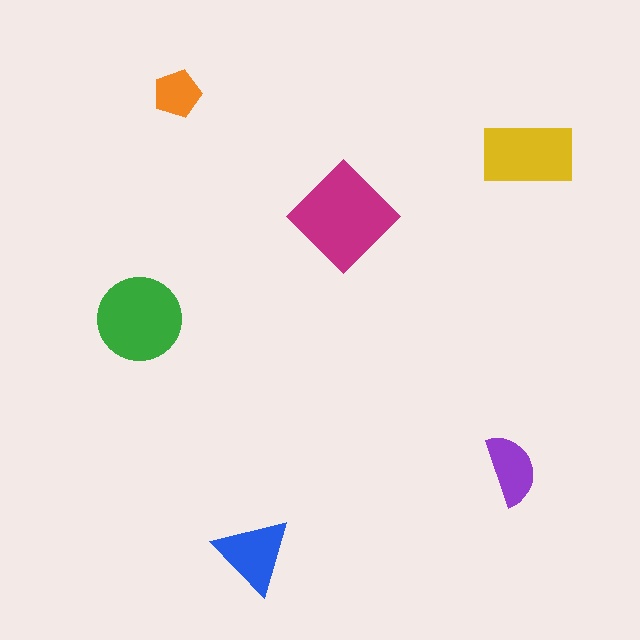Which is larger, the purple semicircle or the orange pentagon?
The purple semicircle.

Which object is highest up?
The orange pentagon is topmost.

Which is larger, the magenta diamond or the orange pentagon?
The magenta diamond.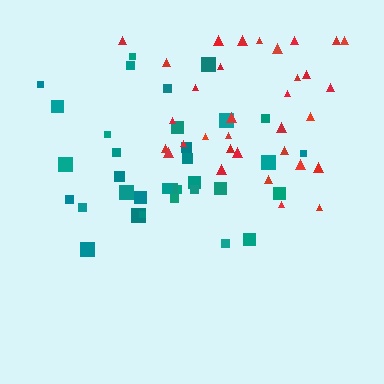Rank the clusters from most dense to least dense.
teal, red.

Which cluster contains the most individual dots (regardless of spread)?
Teal (35).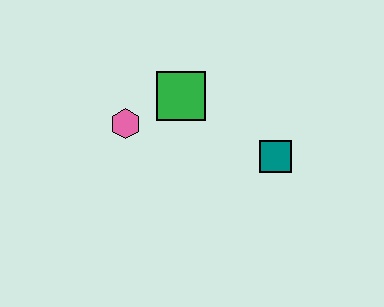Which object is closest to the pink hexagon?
The green square is closest to the pink hexagon.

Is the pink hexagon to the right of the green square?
No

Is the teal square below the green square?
Yes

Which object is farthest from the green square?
The teal square is farthest from the green square.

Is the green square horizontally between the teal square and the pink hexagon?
Yes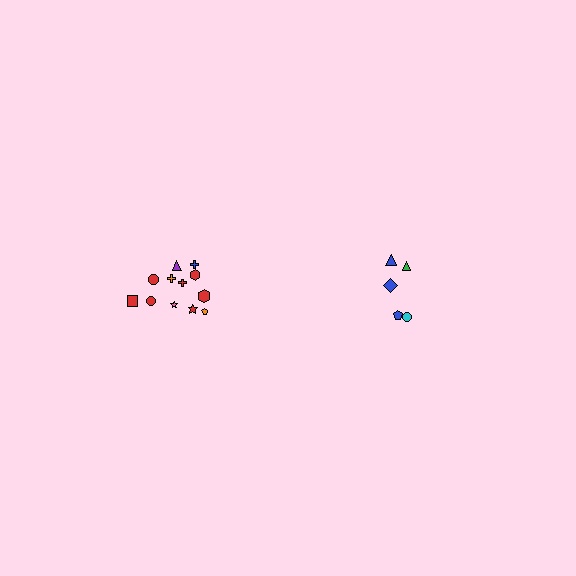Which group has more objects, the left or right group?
The left group.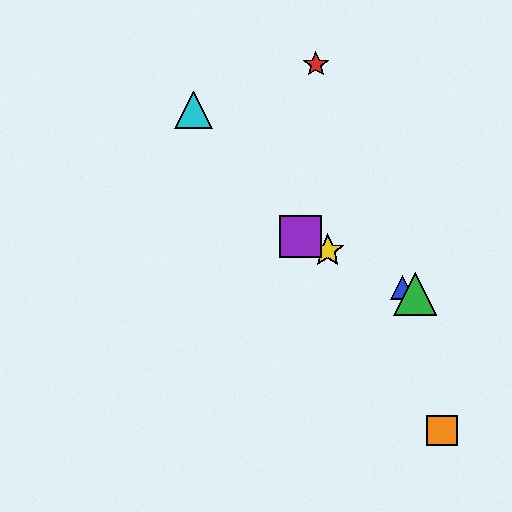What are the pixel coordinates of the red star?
The red star is at (316, 65).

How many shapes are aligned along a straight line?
4 shapes (the blue triangle, the green triangle, the yellow star, the purple square) are aligned along a straight line.